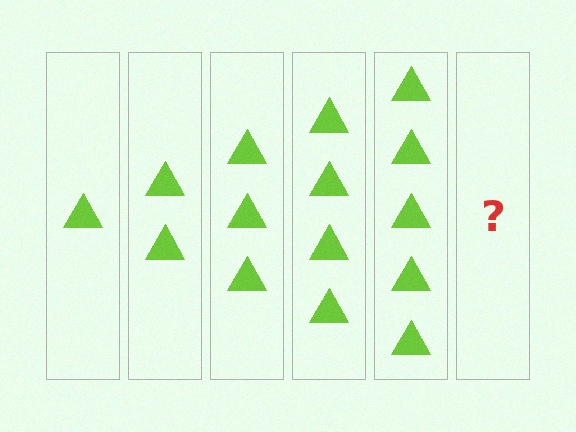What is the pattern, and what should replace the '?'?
The pattern is that each step adds one more triangle. The '?' should be 6 triangles.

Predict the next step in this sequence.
The next step is 6 triangles.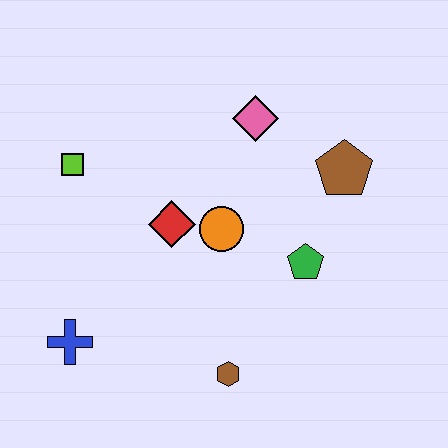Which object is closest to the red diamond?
The orange circle is closest to the red diamond.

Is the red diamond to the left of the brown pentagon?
Yes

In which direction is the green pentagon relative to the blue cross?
The green pentagon is to the right of the blue cross.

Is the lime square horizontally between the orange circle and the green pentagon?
No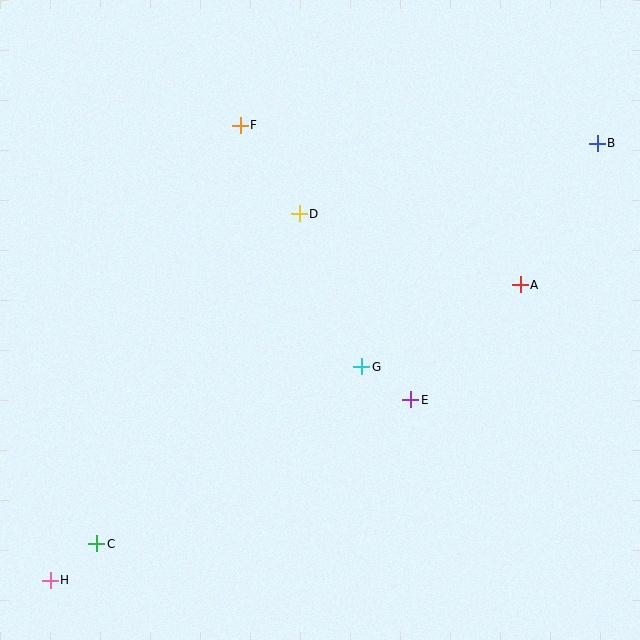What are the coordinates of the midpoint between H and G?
The midpoint between H and G is at (206, 473).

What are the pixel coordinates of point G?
Point G is at (362, 367).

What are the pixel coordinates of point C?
Point C is at (97, 544).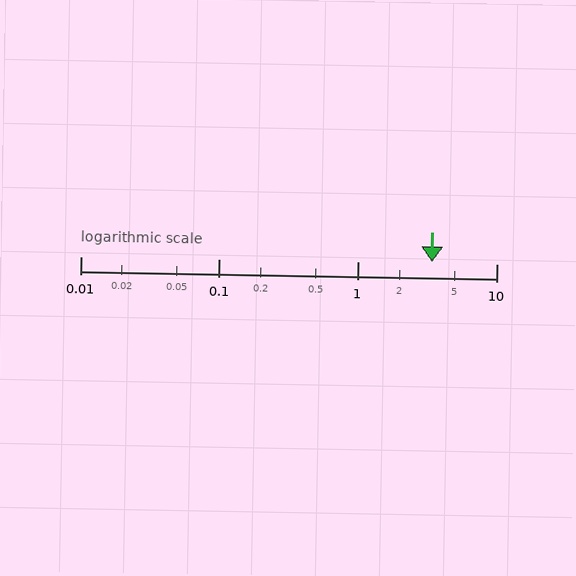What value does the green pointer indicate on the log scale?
The pointer indicates approximately 3.4.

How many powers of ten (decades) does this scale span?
The scale spans 3 decades, from 0.01 to 10.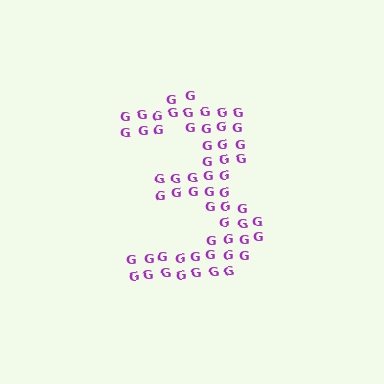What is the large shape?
The large shape is the digit 3.